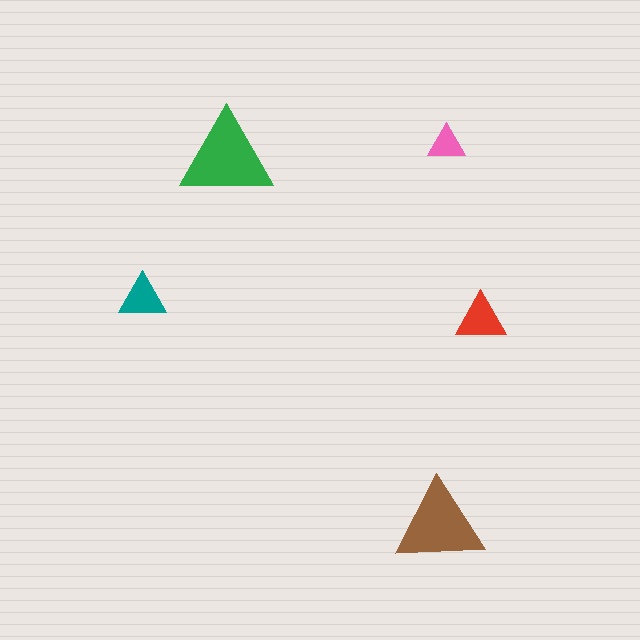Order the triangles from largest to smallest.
the green one, the brown one, the red one, the teal one, the pink one.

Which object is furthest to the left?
The teal triangle is leftmost.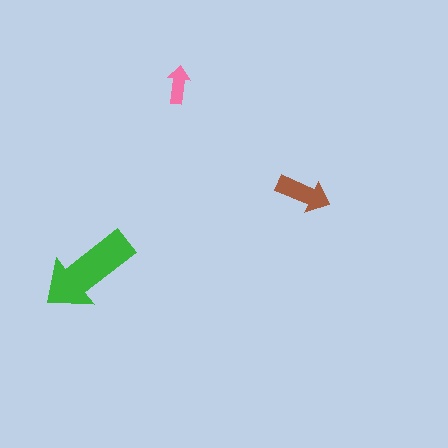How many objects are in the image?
There are 3 objects in the image.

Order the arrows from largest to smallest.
the green one, the brown one, the pink one.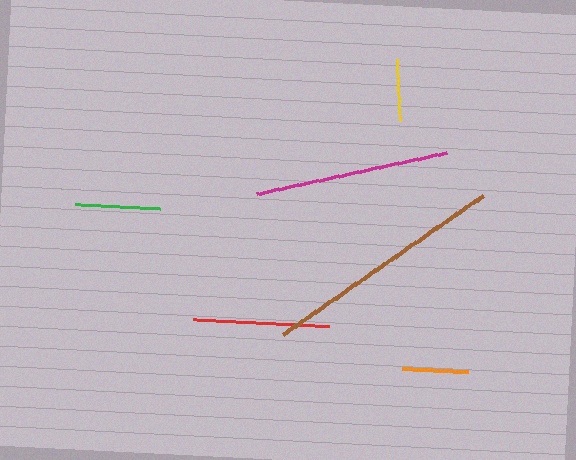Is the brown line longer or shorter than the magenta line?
The brown line is longer than the magenta line.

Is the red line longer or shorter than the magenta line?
The magenta line is longer than the red line.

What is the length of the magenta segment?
The magenta segment is approximately 195 pixels long.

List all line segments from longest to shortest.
From longest to shortest: brown, magenta, red, green, orange, yellow.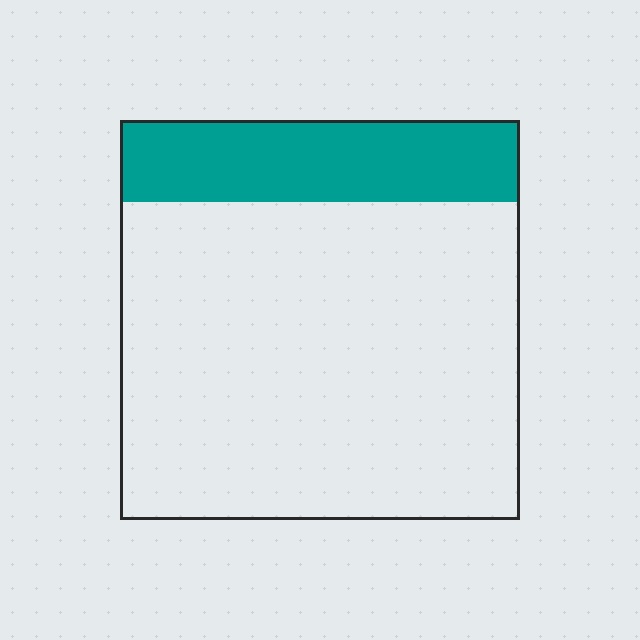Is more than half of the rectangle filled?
No.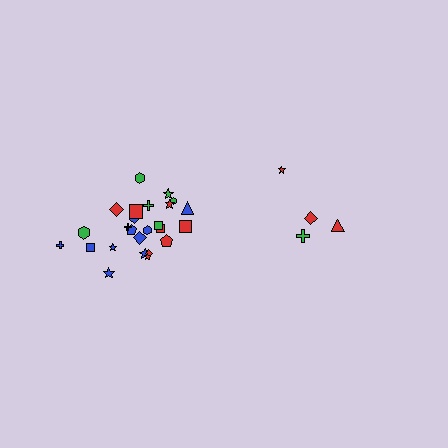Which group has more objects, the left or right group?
The left group.